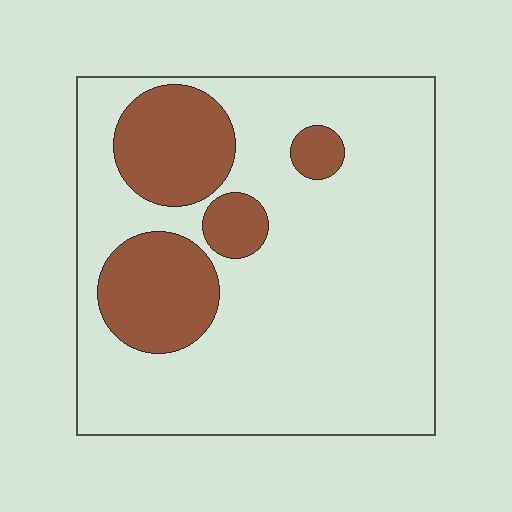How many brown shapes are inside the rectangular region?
4.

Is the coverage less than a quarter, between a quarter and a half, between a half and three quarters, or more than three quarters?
Less than a quarter.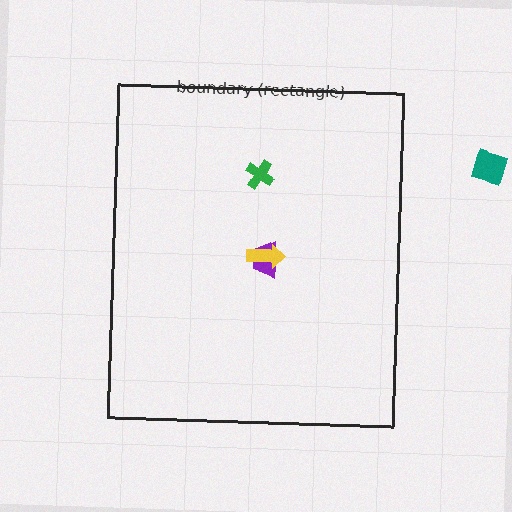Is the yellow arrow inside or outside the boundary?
Inside.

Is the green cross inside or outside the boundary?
Inside.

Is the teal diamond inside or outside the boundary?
Outside.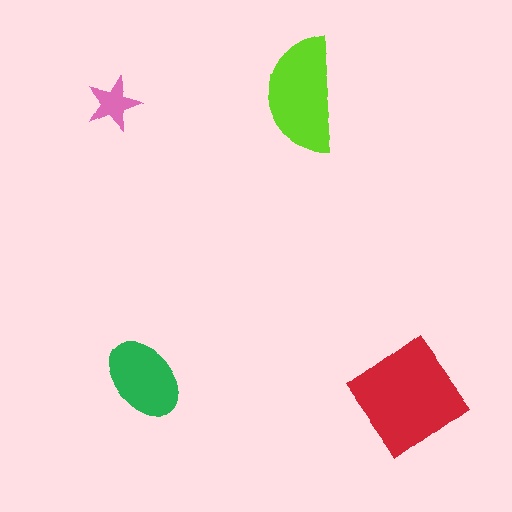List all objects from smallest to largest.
The pink star, the green ellipse, the lime semicircle, the red diamond.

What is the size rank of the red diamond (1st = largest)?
1st.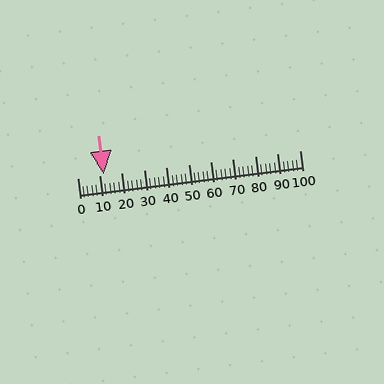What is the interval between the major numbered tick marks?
The major tick marks are spaced 10 units apart.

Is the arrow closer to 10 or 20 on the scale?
The arrow is closer to 10.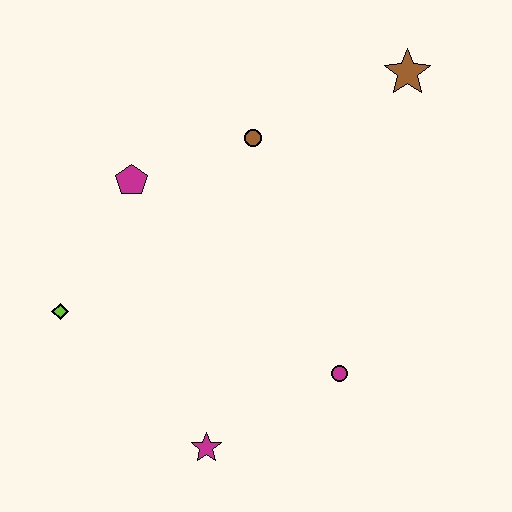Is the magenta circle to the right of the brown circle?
Yes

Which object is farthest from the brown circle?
The magenta star is farthest from the brown circle.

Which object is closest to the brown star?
The brown circle is closest to the brown star.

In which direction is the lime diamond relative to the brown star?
The lime diamond is to the left of the brown star.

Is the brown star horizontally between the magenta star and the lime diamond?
No